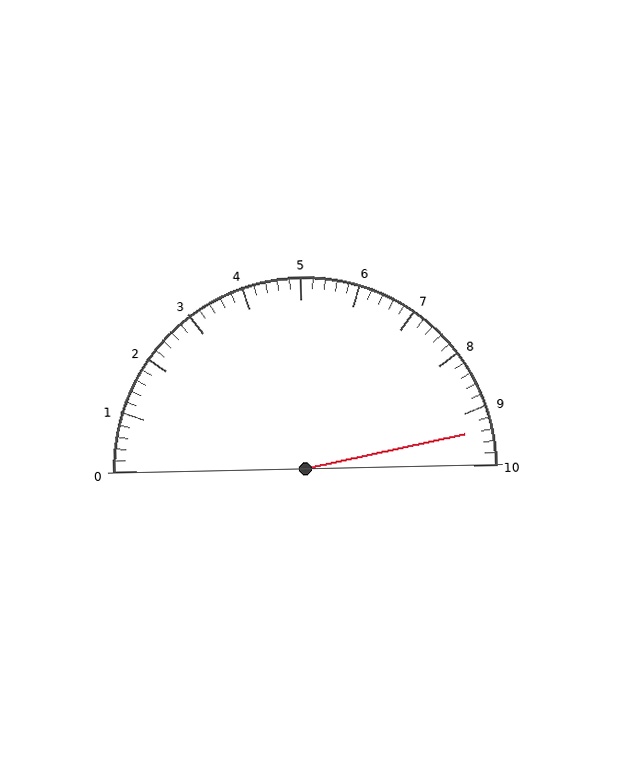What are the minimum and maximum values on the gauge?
The gauge ranges from 0 to 10.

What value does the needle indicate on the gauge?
The needle indicates approximately 9.4.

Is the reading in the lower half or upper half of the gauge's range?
The reading is in the upper half of the range (0 to 10).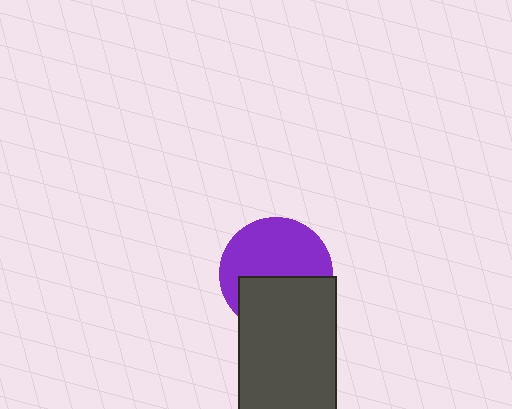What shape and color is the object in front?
The object in front is a dark gray rectangle.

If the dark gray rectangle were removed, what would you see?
You would see the complete purple circle.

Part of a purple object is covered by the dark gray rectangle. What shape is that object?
It is a circle.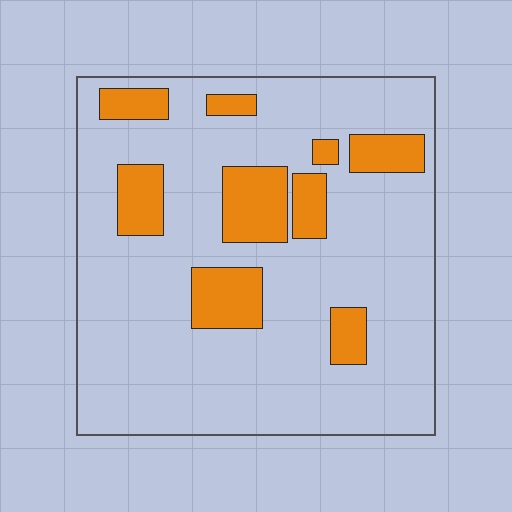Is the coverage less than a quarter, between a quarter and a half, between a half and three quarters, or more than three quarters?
Less than a quarter.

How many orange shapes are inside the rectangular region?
9.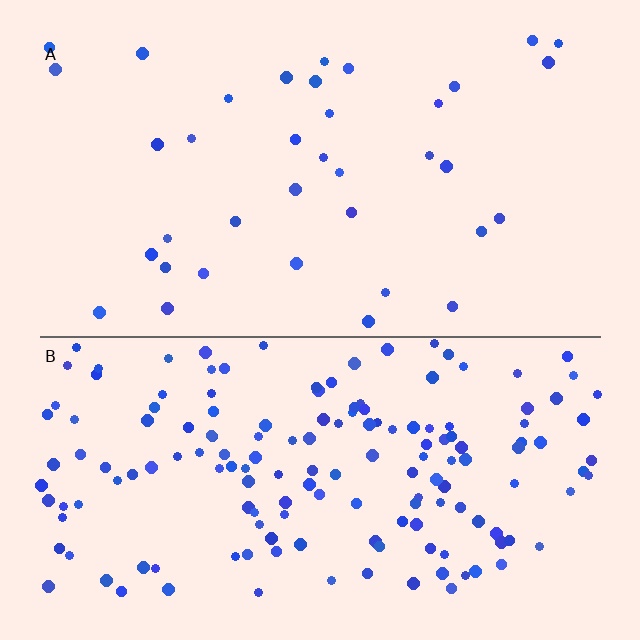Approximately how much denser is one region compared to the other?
Approximately 4.4× — region B over region A.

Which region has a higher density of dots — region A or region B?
B (the bottom).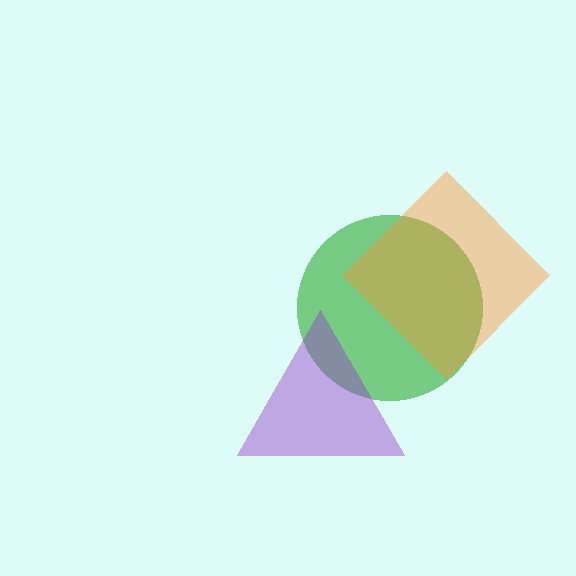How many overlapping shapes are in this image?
There are 3 overlapping shapes in the image.